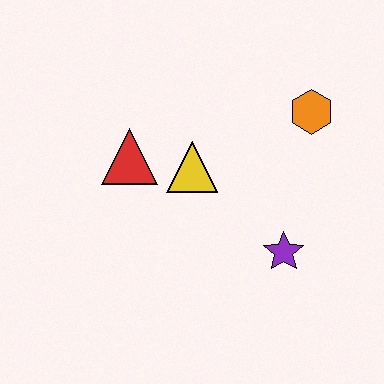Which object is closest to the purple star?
The yellow triangle is closest to the purple star.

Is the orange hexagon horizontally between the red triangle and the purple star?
No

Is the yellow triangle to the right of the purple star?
No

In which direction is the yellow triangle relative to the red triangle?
The yellow triangle is to the right of the red triangle.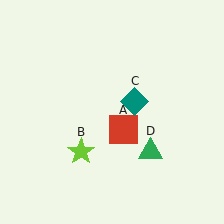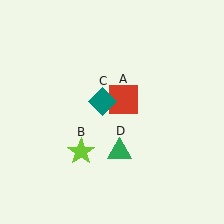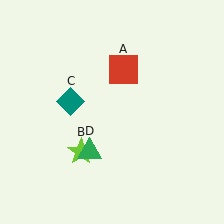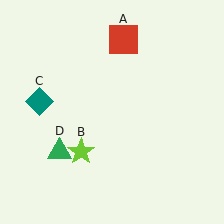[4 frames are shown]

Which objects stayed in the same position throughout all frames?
Lime star (object B) remained stationary.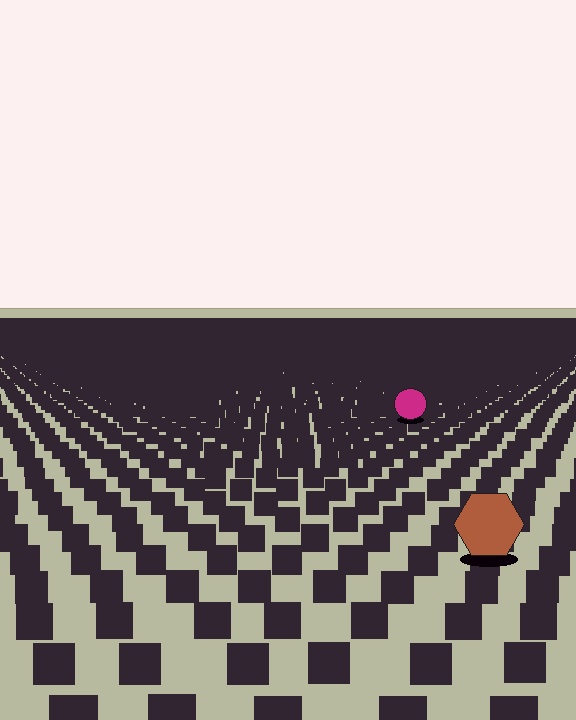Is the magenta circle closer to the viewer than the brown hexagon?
No. The brown hexagon is closer — you can tell from the texture gradient: the ground texture is coarser near it.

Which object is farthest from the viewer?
The magenta circle is farthest from the viewer. It appears smaller and the ground texture around it is denser.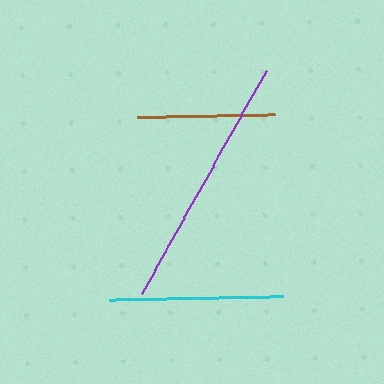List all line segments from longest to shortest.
From longest to shortest: purple, cyan, brown.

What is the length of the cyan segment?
The cyan segment is approximately 174 pixels long.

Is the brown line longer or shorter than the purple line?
The purple line is longer than the brown line.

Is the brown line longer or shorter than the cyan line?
The cyan line is longer than the brown line.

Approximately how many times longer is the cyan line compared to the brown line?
The cyan line is approximately 1.3 times the length of the brown line.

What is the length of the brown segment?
The brown segment is approximately 138 pixels long.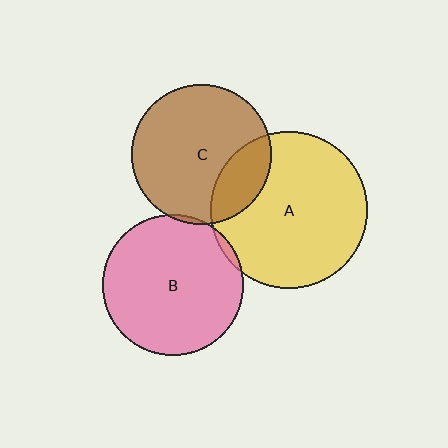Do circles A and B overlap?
Yes.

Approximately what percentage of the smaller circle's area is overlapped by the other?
Approximately 5%.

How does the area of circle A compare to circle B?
Approximately 1.2 times.